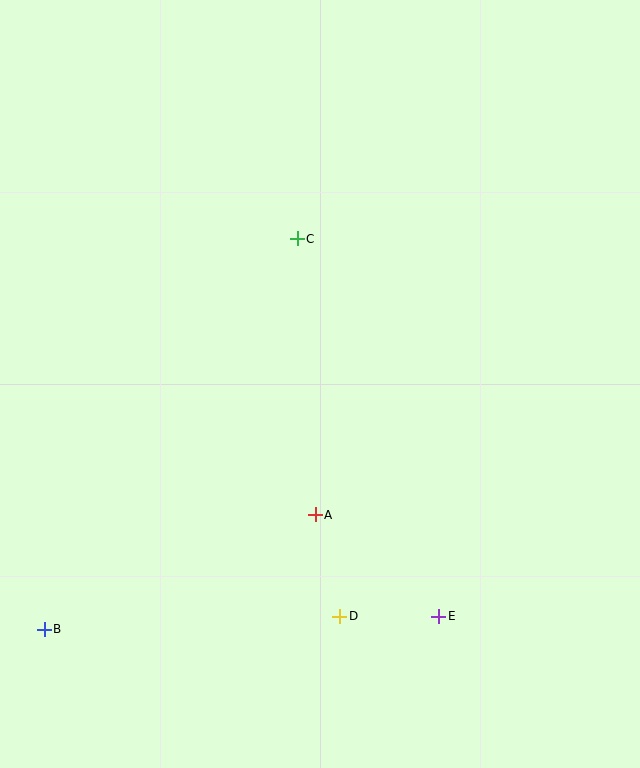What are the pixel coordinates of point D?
Point D is at (340, 616).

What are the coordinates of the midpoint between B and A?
The midpoint between B and A is at (180, 572).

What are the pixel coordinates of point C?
Point C is at (297, 239).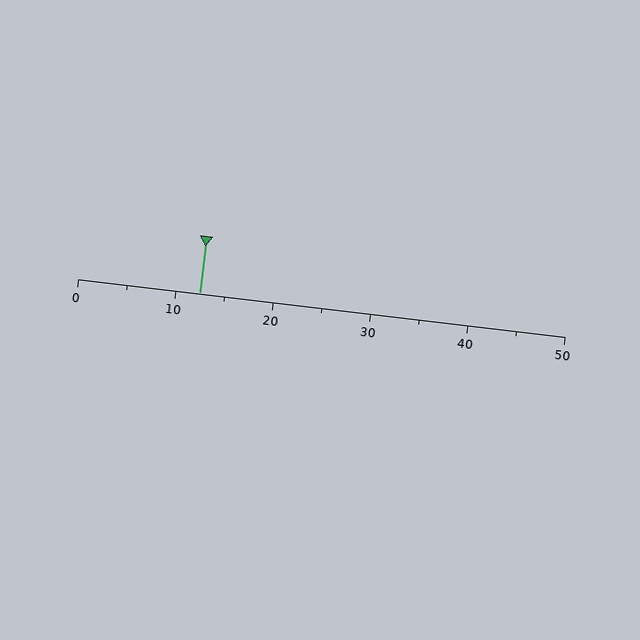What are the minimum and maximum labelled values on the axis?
The axis runs from 0 to 50.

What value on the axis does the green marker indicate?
The marker indicates approximately 12.5.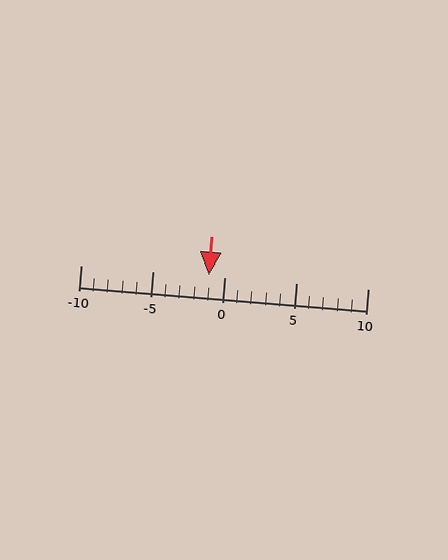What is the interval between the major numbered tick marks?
The major tick marks are spaced 5 units apart.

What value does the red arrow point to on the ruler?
The red arrow points to approximately -1.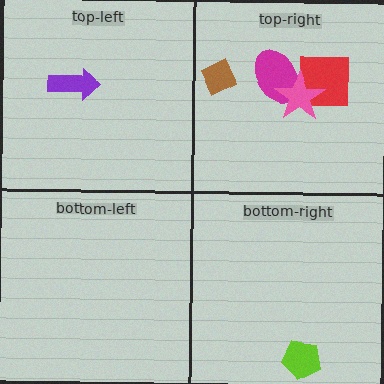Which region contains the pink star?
The top-right region.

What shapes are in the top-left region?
The purple arrow.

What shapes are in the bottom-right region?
The lime pentagon.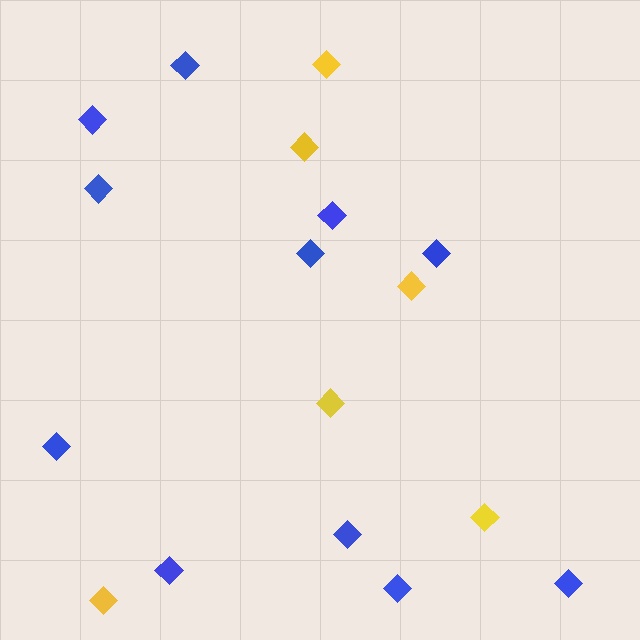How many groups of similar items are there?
There are 2 groups: one group of yellow diamonds (6) and one group of blue diamonds (11).